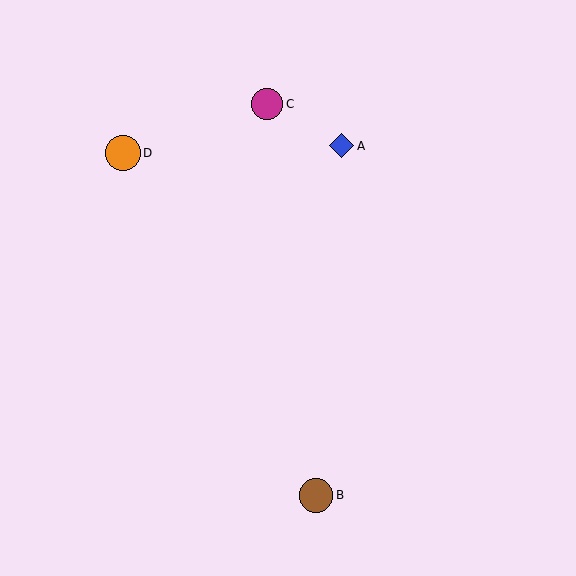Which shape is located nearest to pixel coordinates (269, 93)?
The magenta circle (labeled C) at (267, 104) is nearest to that location.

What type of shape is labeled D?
Shape D is an orange circle.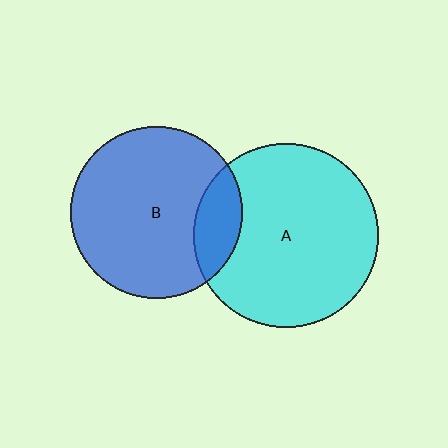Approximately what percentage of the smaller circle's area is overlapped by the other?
Approximately 15%.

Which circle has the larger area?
Circle A (cyan).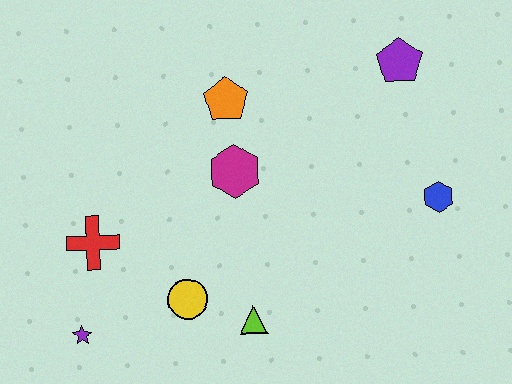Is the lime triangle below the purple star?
No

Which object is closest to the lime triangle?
The yellow circle is closest to the lime triangle.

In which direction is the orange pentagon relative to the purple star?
The orange pentagon is above the purple star.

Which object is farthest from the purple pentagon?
The purple star is farthest from the purple pentagon.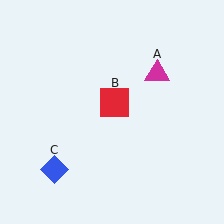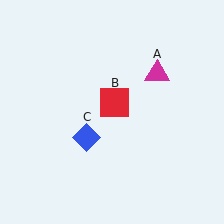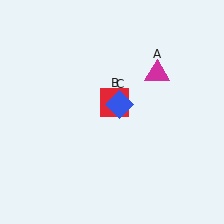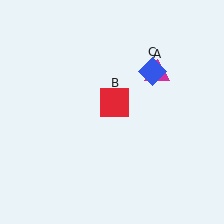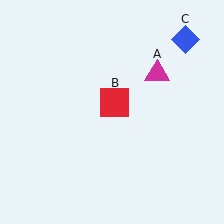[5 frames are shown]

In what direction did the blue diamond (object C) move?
The blue diamond (object C) moved up and to the right.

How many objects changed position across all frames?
1 object changed position: blue diamond (object C).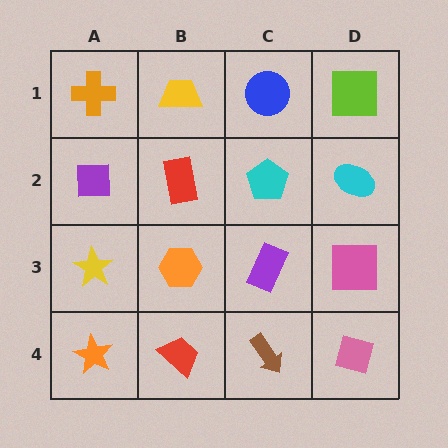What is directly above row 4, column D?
A pink square.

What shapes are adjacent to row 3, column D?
A cyan ellipse (row 2, column D), a pink square (row 4, column D), a purple rectangle (row 3, column C).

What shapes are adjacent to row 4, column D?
A pink square (row 3, column D), a brown arrow (row 4, column C).